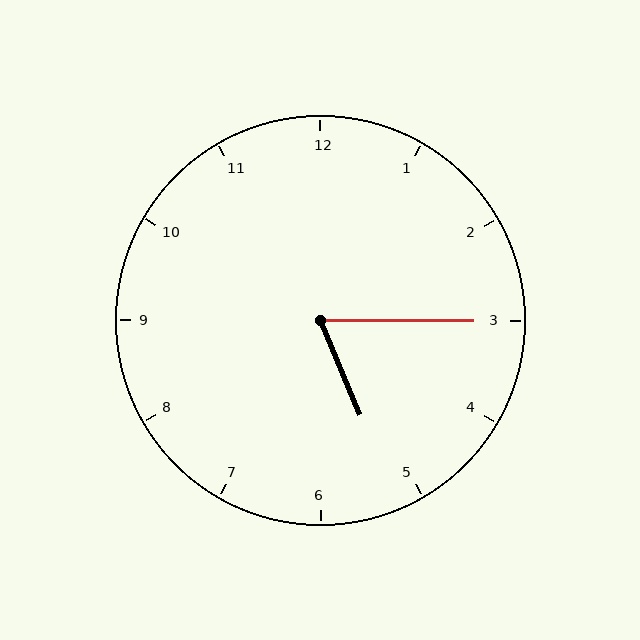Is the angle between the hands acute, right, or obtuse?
It is acute.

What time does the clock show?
5:15.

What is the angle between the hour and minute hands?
Approximately 68 degrees.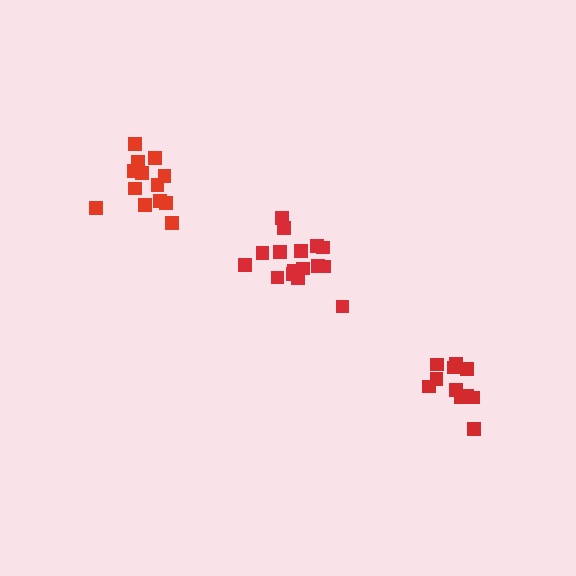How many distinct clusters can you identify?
There are 3 distinct clusters.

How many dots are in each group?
Group 1: 11 dots, Group 2: 16 dots, Group 3: 13 dots (40 total).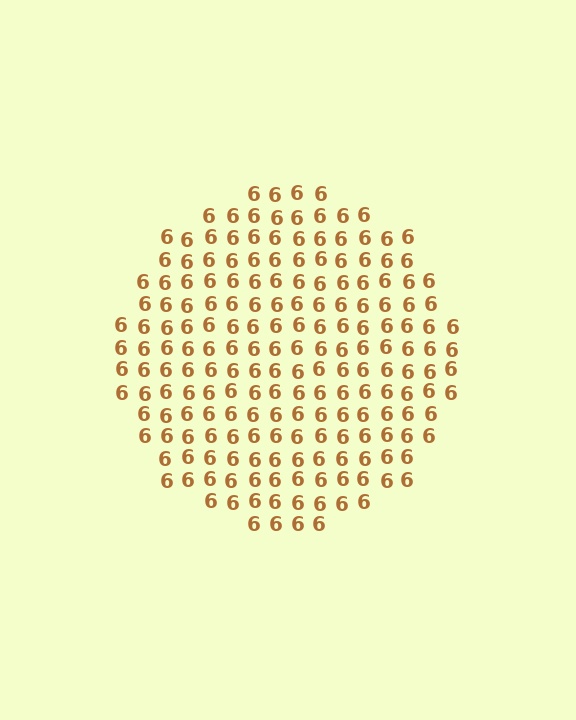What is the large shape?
The large shape is a circle.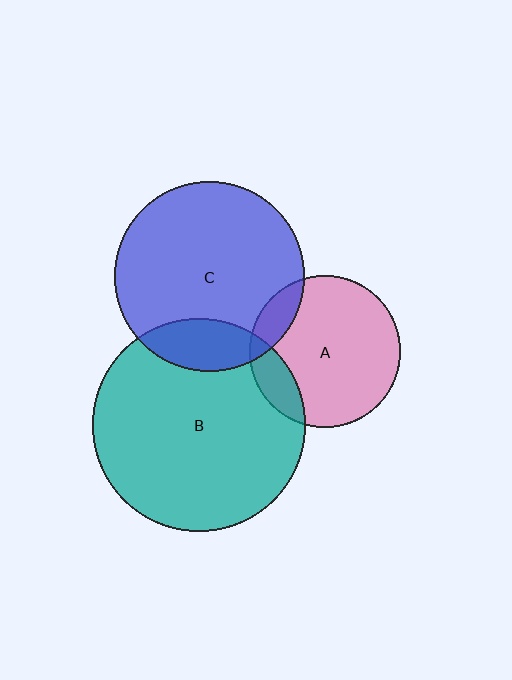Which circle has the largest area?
Circle B (teal).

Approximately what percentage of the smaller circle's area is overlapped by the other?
Approximately 10%.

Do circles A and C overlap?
Yes.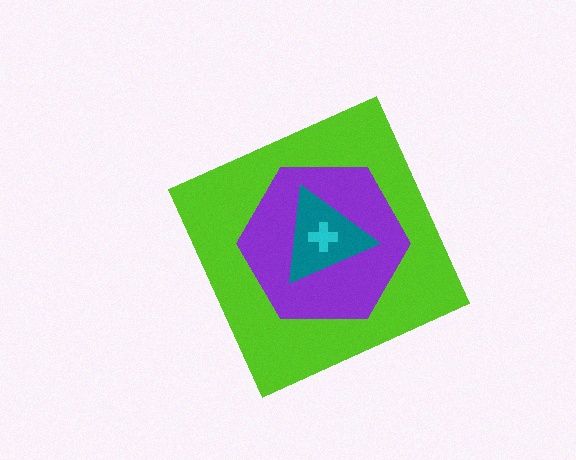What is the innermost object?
The cyan cross.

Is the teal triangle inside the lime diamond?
Yes.